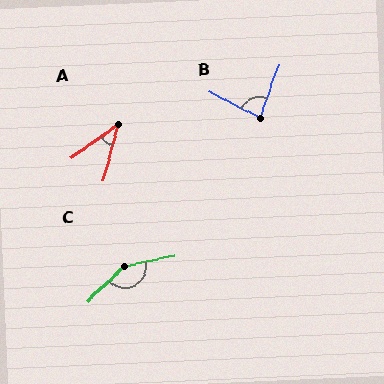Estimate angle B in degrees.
Approximately 82 degrees.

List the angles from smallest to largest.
A (39°), B (82°), C (149°).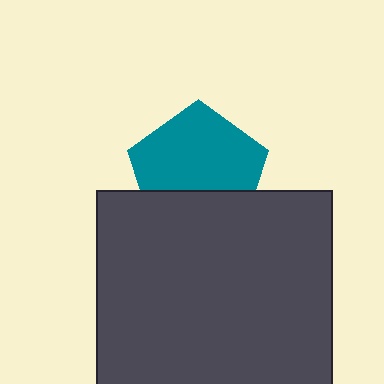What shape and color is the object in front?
The object in front is a dark gray rectangle.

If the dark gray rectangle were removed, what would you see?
You would see the complete teal pentagon.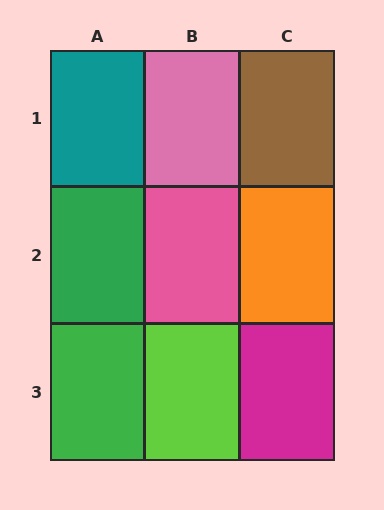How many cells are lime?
1 cell is lime.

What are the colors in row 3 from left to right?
Green, lime, magenta.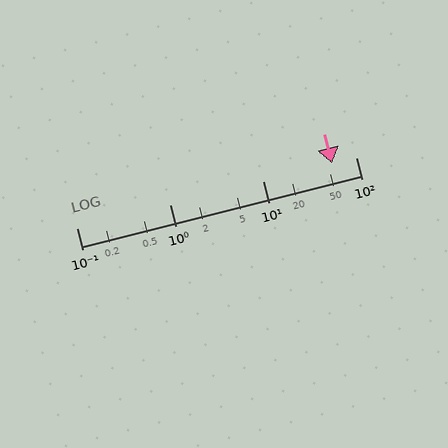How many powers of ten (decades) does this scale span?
The scale spans 3 decades, from 0.1 to 100.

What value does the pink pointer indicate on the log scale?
The pointer indicates approximately 56.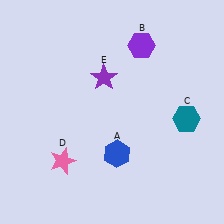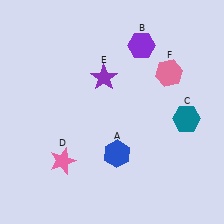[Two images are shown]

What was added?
A pink hexagon (F) was added in Image 2.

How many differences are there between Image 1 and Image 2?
There is 1 difference between the two images.